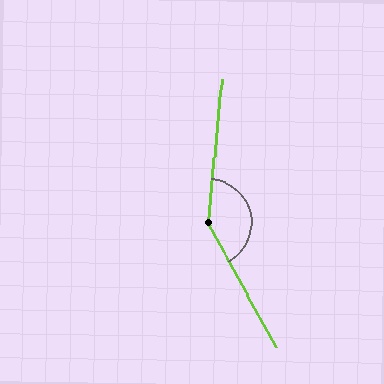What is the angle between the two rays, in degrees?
Approximately 146 degrees.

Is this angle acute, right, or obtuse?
It is obtuse.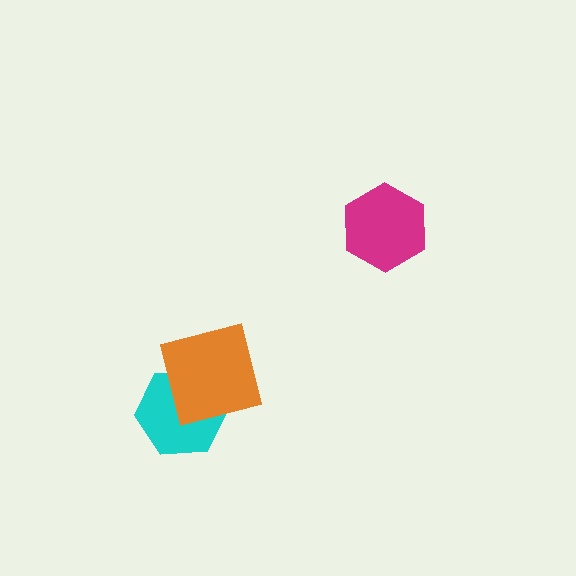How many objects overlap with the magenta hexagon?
0 objects overlap with the magenta hexagon.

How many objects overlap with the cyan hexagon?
1 object overlaps with the cyan hexagon.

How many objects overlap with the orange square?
1 object overlaps with the orange square.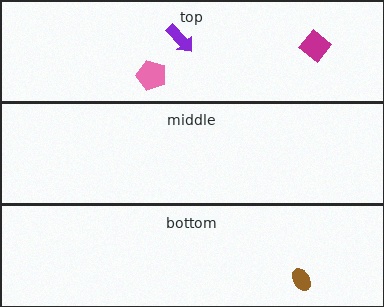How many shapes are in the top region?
3.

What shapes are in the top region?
The pink pentagon, the purple arrow, the magenta diamond.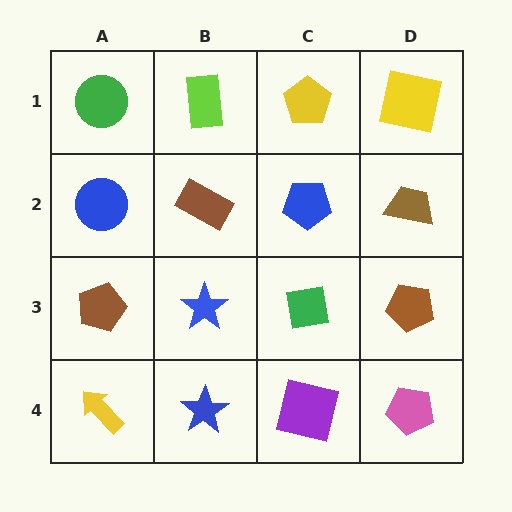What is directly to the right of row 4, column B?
A purple square.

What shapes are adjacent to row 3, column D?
A brown trapezoid (row 2, column D), a pink pentagon (row 4, column D), a green square (row 3, column C).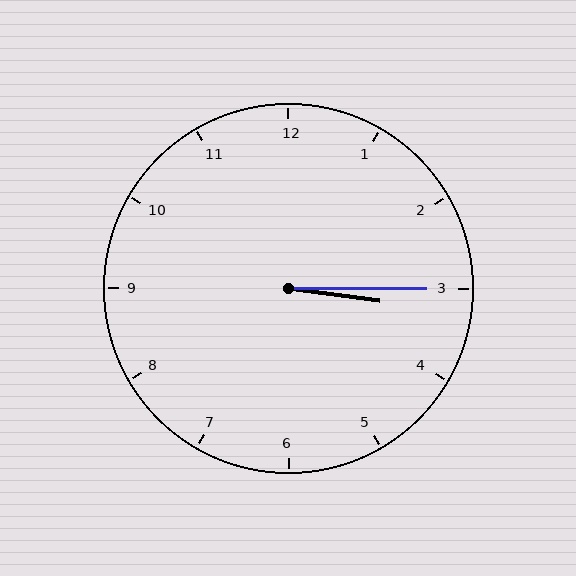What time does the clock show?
3:15.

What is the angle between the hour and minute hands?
Approximately 8 degrees.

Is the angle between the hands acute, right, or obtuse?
It is acute.